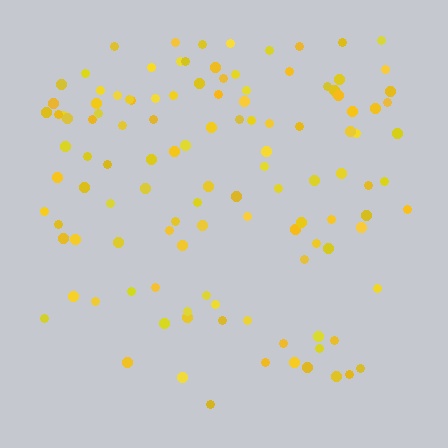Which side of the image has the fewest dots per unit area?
The bottom.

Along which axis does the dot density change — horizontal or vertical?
Vertical.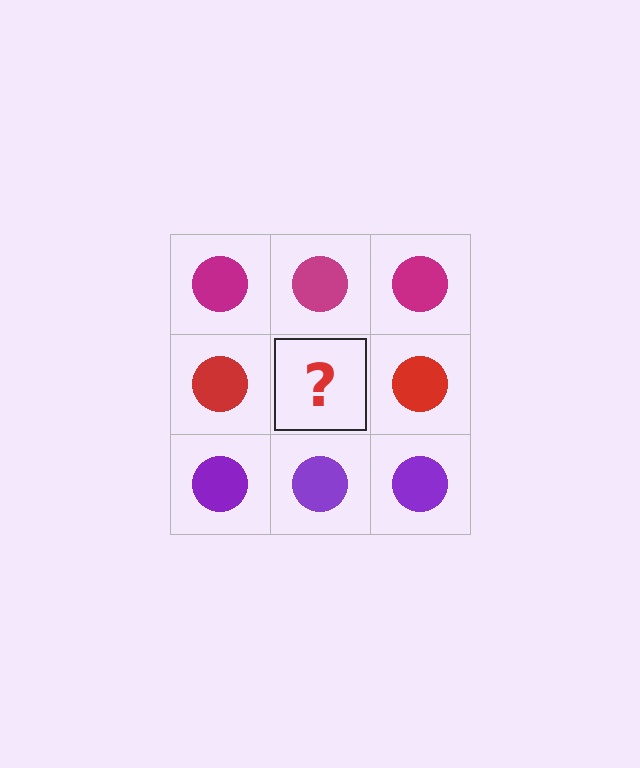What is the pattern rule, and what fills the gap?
The rule is that each row has a consistent color. The gap should be filled with a red circle.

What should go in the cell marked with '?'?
The missing cell should contain a red circle.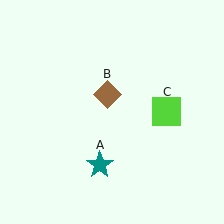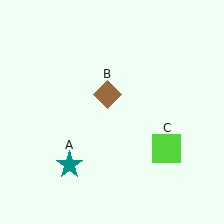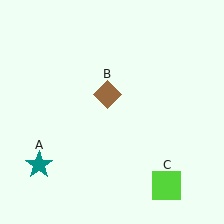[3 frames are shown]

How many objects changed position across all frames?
2 objects changed position: teal star (object A), lime square (object C).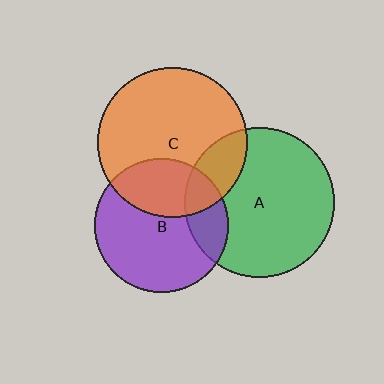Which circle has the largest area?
Circle A (green).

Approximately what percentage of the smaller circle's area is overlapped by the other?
Approximately 35%.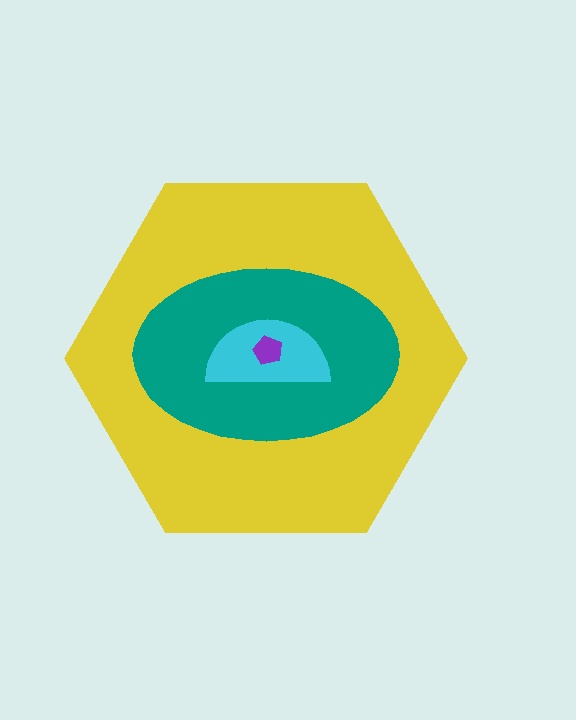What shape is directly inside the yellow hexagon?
The teal ellipse.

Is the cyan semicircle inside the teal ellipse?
Yes.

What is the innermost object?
The purple pentagon.